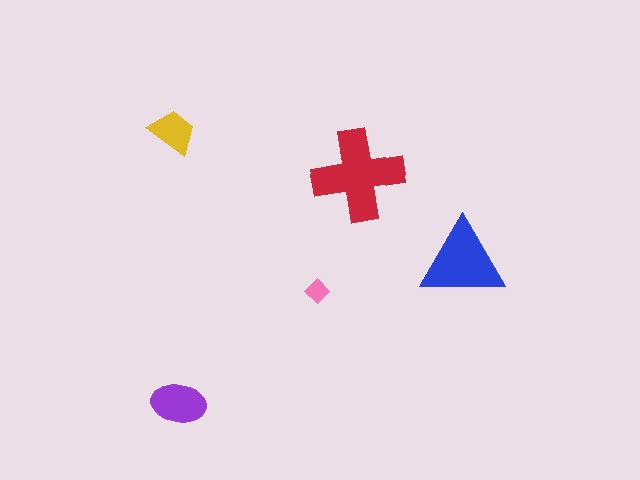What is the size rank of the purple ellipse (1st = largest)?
3rd.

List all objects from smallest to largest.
The pink diamond, the yellow trapezoid, the purple ellipse, the blue triangle, the red cross.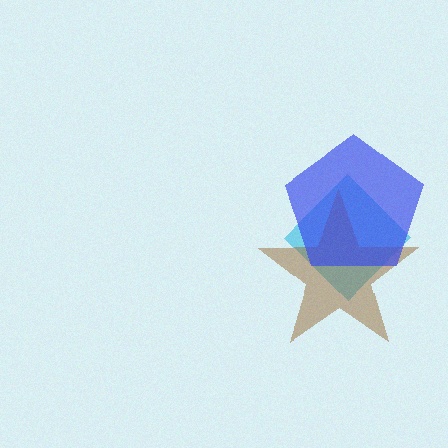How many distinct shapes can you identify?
There are 3 distinct shapes: a cyan diamond, a brown star, a blue pentagon.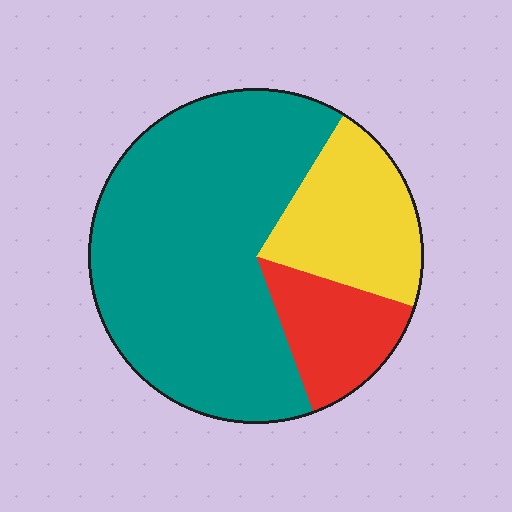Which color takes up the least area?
Red, at roughly 15%.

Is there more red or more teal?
Teal.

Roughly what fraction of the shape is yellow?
Yellow takes up about one fifth (1/5) of the shape.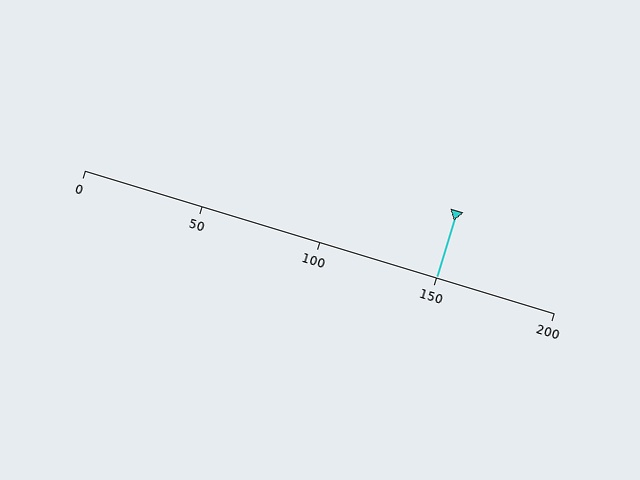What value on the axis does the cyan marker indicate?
The marker indicates approximately 150.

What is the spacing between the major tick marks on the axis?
The major ticks are spaced 50 apart.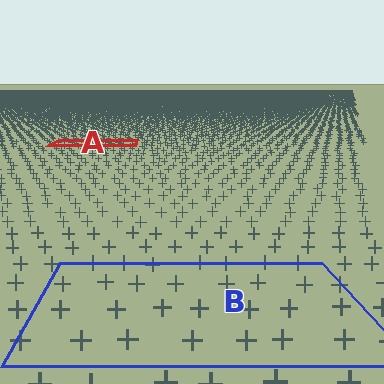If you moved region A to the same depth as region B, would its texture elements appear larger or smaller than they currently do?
They would appear larger. At a closer depth, the same texture elements are projected at a bigger on-screen size.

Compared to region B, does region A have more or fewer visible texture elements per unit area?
Region A has more texture elements per unit area — they are packed more densely because it is farther away.